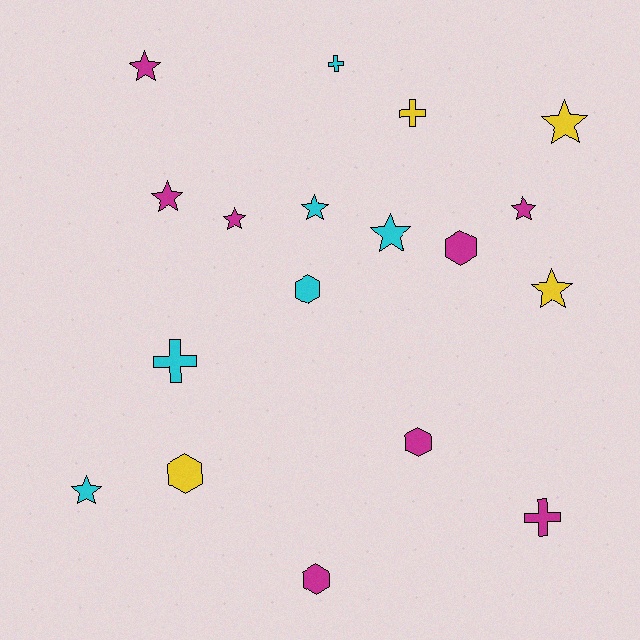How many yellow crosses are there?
There is 1 yellow cross.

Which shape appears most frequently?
Star, with 9 objects.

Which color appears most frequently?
Magenta, with 8 objects.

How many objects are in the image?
There are 18 objects.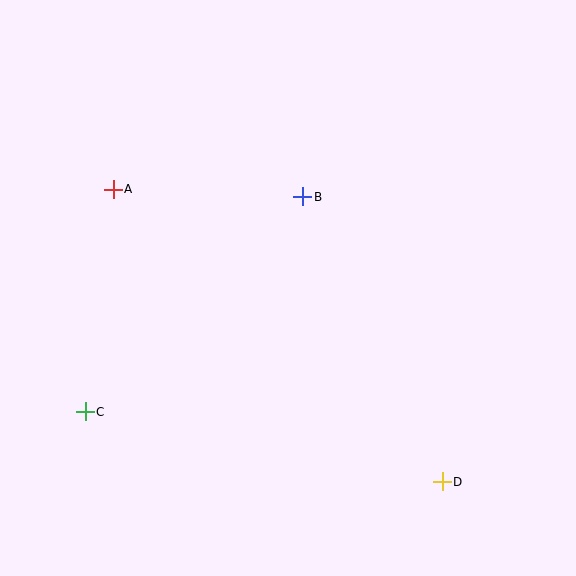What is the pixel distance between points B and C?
The distance between B and C is 306 pixels.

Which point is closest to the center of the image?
Point B at (303, 197) is closest to the center.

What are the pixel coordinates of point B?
Point B is at (303, 197).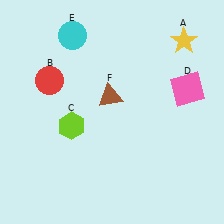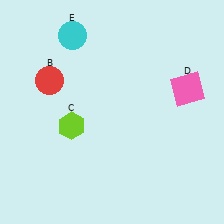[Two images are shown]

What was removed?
The yellow star (A), the brown triangle (F) were removed in Image 2.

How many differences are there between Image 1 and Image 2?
There are 2 differences between the two images.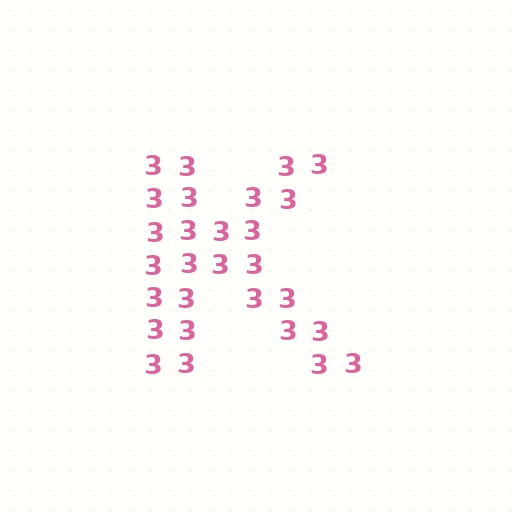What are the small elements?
The small elements are digit 3's.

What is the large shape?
The large shape is the letter K.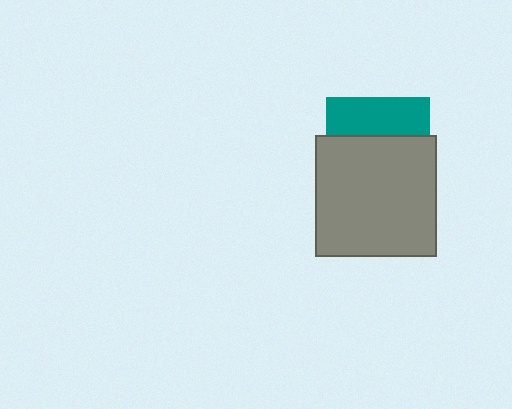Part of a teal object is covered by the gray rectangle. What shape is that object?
It is a square.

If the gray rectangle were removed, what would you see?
You would see the complete teal square.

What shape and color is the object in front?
The object in front is a gray rectangle.